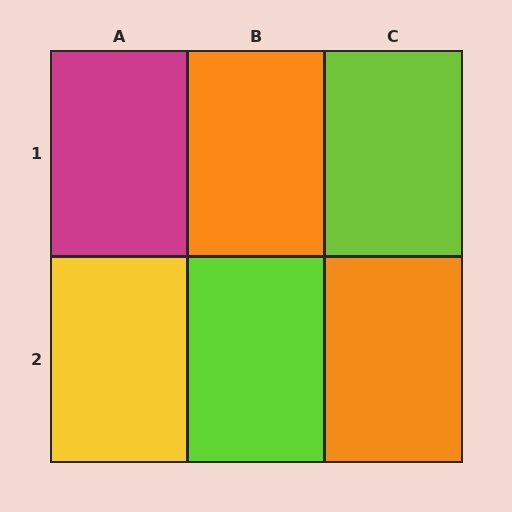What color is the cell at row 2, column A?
Yellow.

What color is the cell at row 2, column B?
Lime.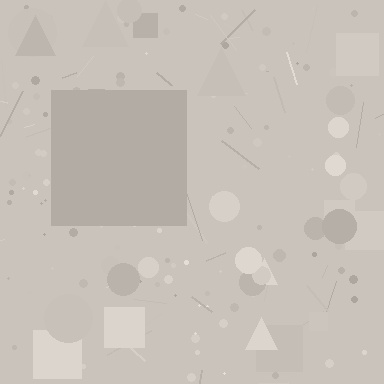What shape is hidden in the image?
A square is hidden in the image.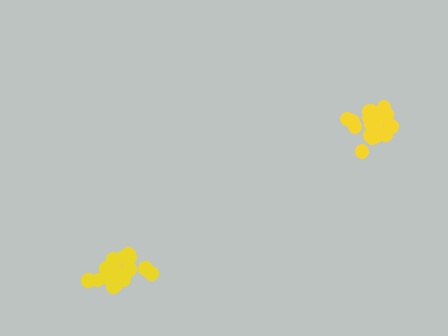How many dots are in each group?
Group 1: 21 dots, Group 2: 16 dots (37 total).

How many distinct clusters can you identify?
There are 2 distinct clusters.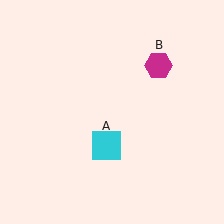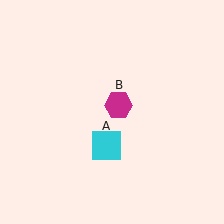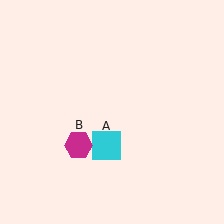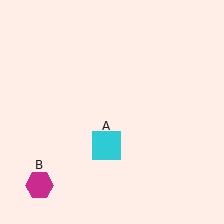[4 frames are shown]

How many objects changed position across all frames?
1 object changed position: magenta hexagon (object B).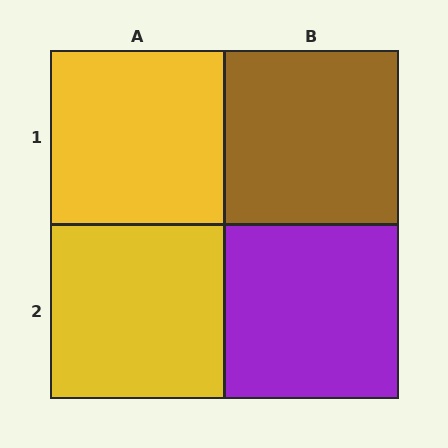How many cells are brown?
1 cell is brown.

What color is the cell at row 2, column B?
Purple.